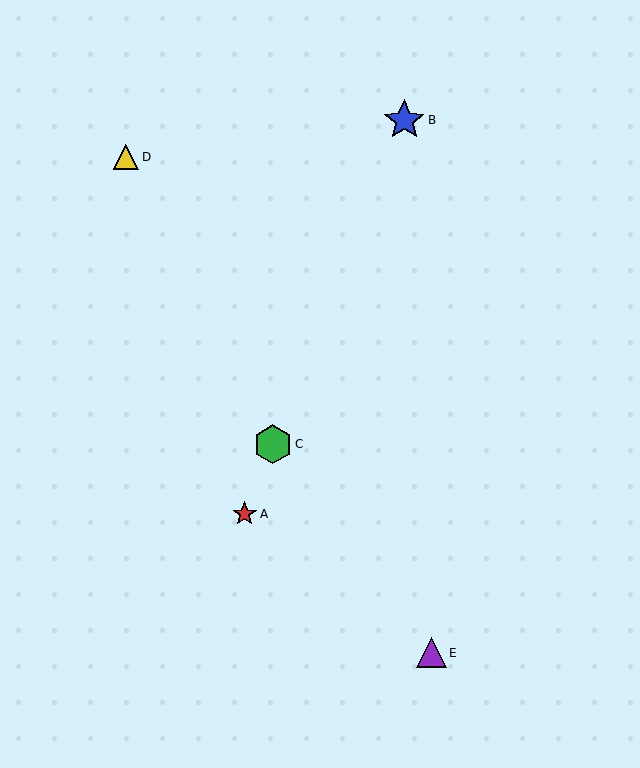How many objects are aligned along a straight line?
3 objects (A, B, C) are aligned along a straight line.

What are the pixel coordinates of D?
Object D is at (126, 157).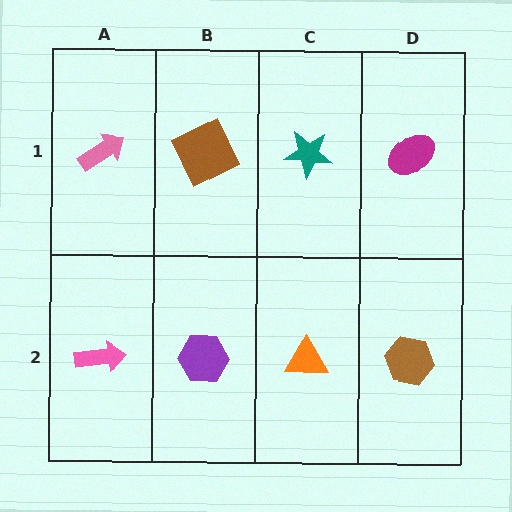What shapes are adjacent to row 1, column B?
A purple hexagon (row 2, column B), a pink arrow (row 1, column A), a teal star (row 1, column C).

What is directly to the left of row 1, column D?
A teal star.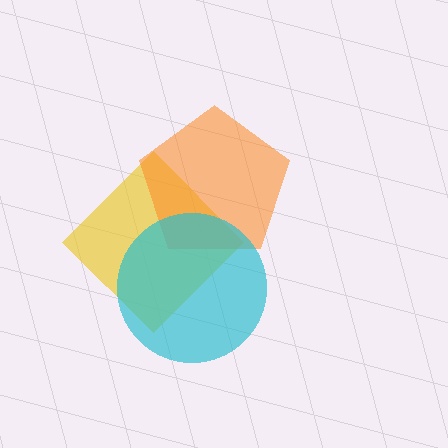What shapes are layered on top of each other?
The layered shapes are: a yellow diamond, an orange pentagon, a cyan circle.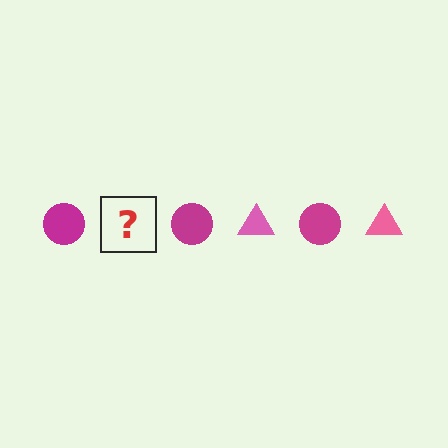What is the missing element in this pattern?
The missing element is a pink triangle.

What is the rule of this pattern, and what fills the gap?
The rule is that the pattern alternates between magenta circle and pink triangle. The gap should be filled with a pink triangle.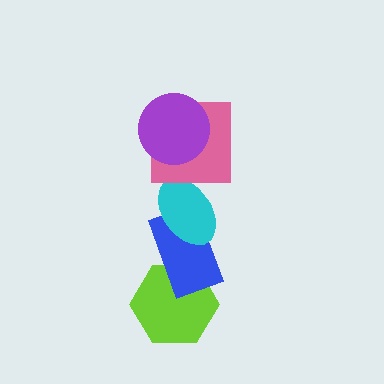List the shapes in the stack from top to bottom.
From top to bottom: the purple circle, the pink square, the cyan ellipse, the blue rectangle, the lime hexagon.